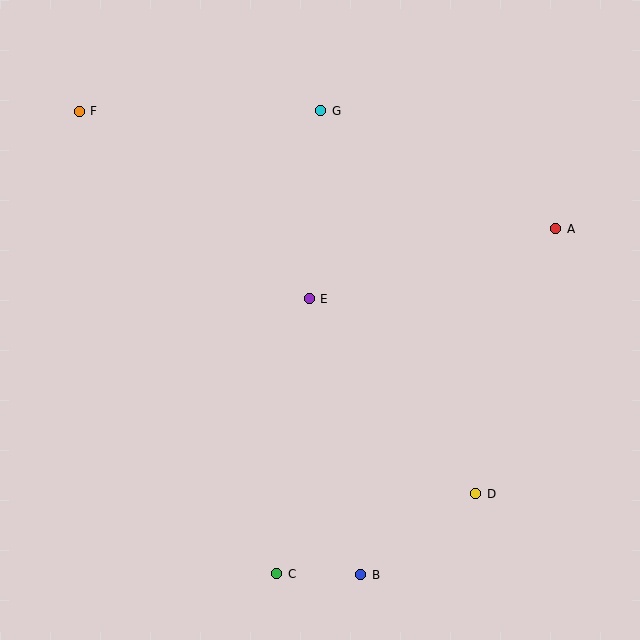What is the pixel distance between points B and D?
The distance between B and D is 141 pixels.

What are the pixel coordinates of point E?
Point E is at (309, 299).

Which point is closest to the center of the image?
Point E at (309, 299) is closest to the center.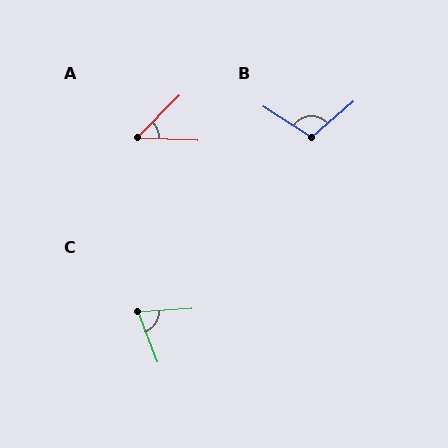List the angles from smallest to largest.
A (47°), C (73°), B (106°).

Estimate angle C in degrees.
Approximately 73 degrees.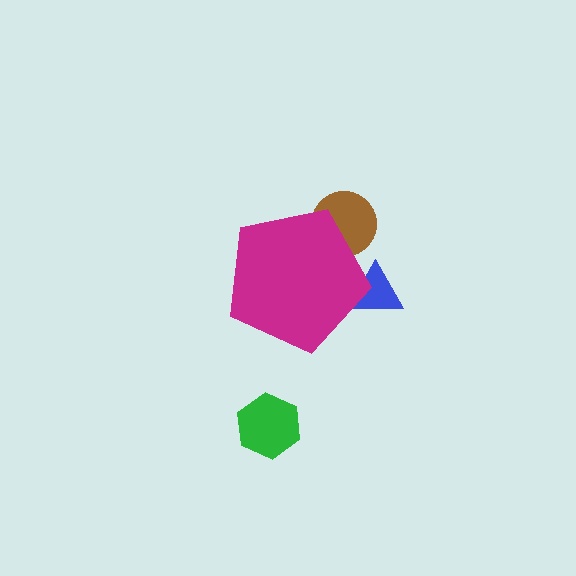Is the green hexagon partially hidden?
No, the green hexagon is fully visible.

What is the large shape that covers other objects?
A magenta pentagon.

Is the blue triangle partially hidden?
Yes, the blue triangle is partially hidden behind the magenta pentagon.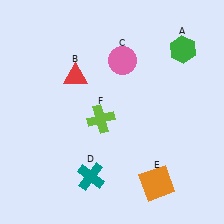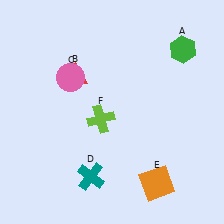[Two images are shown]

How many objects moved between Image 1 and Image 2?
1 object moved between the two images.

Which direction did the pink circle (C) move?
The pink circle (C) moved left.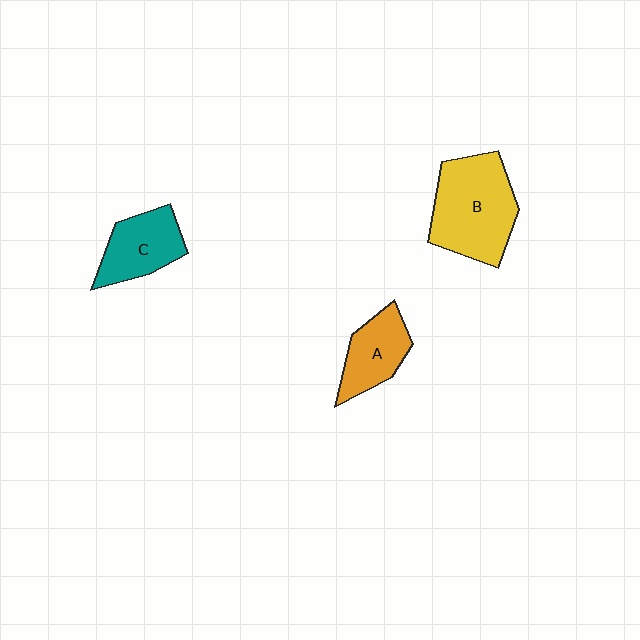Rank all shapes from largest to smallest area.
From largest to smallest: B (yellow), C (teal), A (orange).